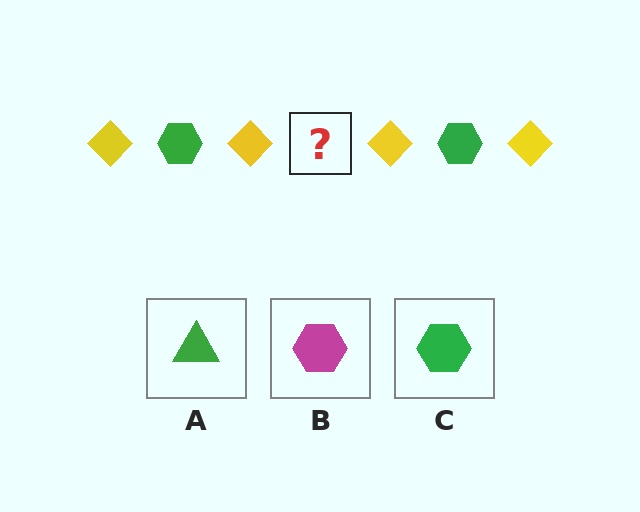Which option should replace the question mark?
Option C.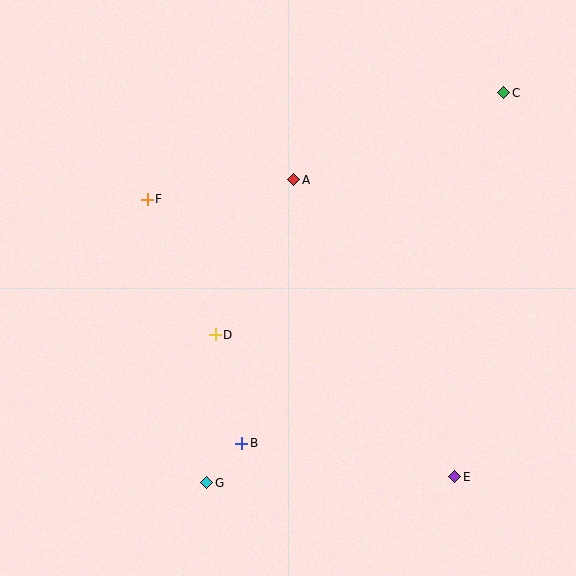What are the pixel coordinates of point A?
Point A is at (294, 180).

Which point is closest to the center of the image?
Point D at (215, 335) is closest to the center.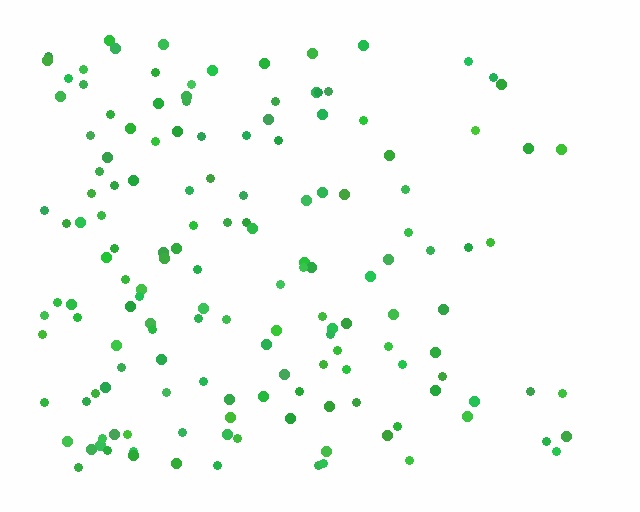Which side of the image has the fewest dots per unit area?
The right.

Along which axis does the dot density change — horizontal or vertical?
Horizontal.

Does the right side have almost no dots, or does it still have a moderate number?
Still a moderate number, just noticeably fewer than the left.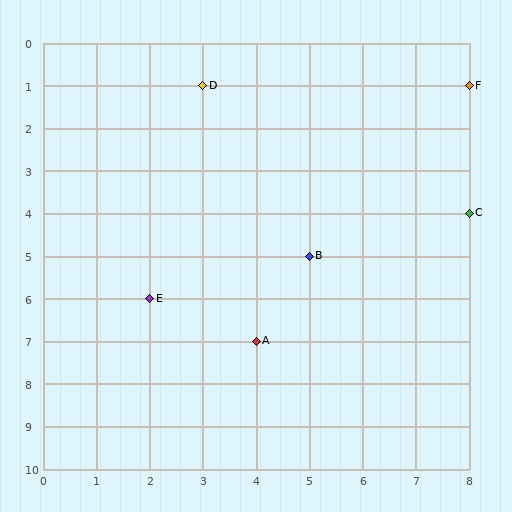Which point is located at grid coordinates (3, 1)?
Point D is at (3, 1).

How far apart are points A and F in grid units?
Points A and F are 4 columns and 6 rows apart (about 7.2 grid units diagonally).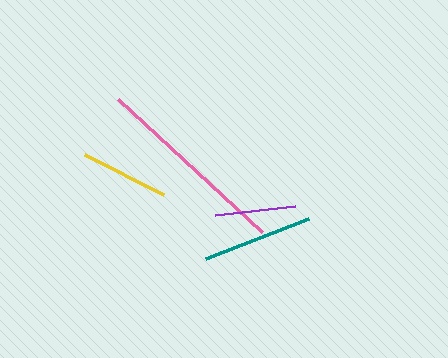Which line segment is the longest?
The pink line is the longest at approximately 195 pixels.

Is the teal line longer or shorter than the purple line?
The teal line is longer than the purple line.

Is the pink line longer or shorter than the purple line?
The pink line is longer than the purple line.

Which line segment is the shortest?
The purple line is the shortest at approximately 80 pixels.